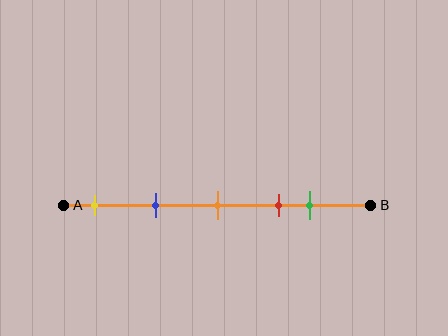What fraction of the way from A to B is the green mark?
The green mark is approximately 80% (0.8) of the way from A to B.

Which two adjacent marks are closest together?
The red and green marks are the closest adjacent pair.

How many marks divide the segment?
There are 5 marks dividing the segment.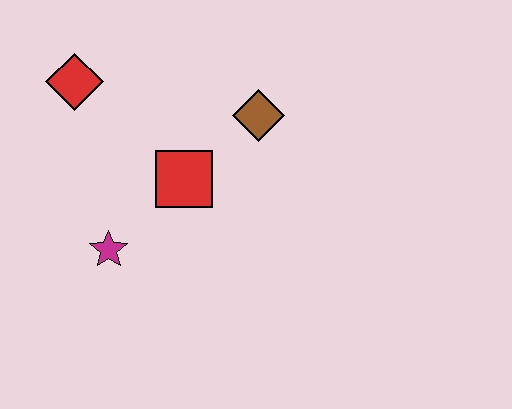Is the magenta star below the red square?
Yes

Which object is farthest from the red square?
The red diamond is farthest from the red square.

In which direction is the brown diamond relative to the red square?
The brown diamond is to the right of the red square.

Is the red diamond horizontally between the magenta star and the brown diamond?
No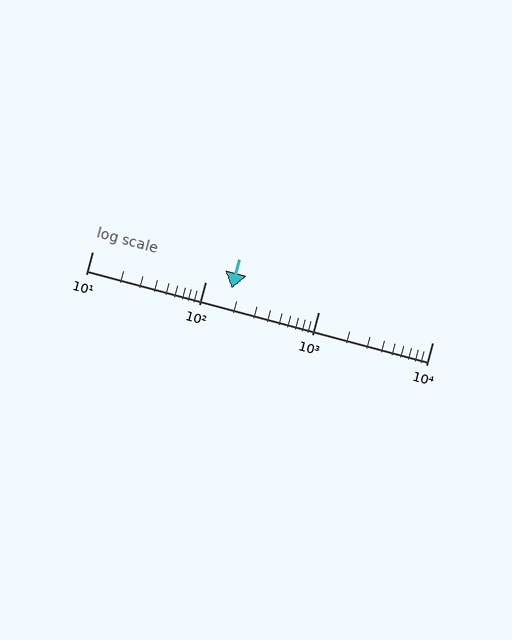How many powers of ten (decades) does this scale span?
The scale spans 3 decades, from 10 to 10000.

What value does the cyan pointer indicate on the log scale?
The pointer indicates approximately 170.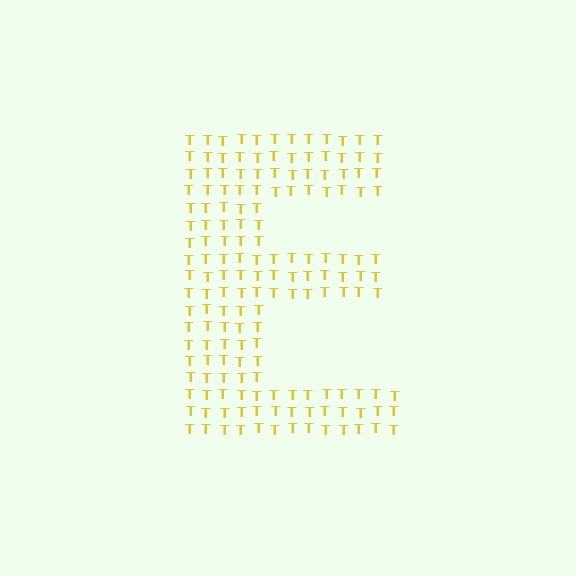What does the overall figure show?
The overall figure shows the letter E.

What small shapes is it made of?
It is made of small letter T's.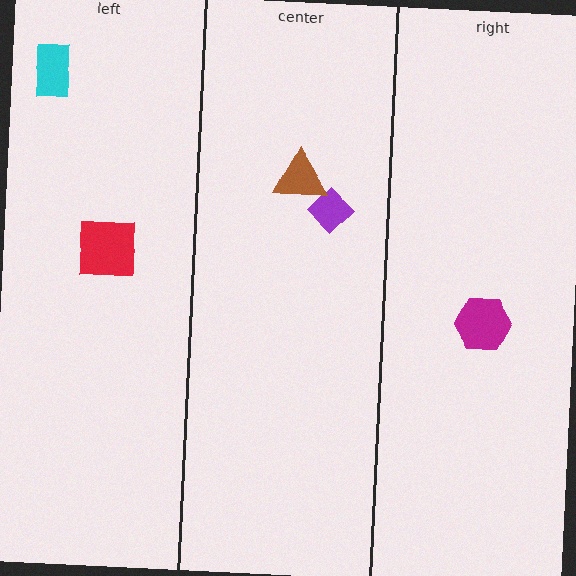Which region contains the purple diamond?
The center region.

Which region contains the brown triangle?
The center region.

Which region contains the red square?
The left region.